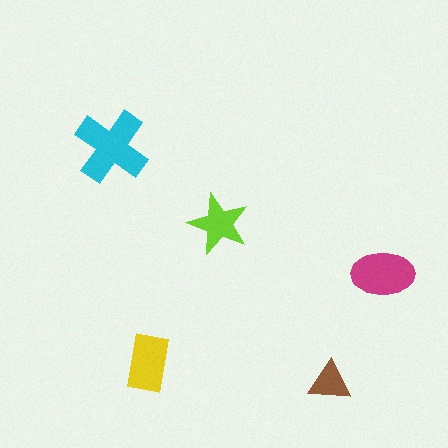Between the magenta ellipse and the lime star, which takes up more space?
The magenta ellipse.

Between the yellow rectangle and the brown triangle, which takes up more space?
The yellow rectangle.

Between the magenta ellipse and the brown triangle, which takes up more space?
The magenta ellipse.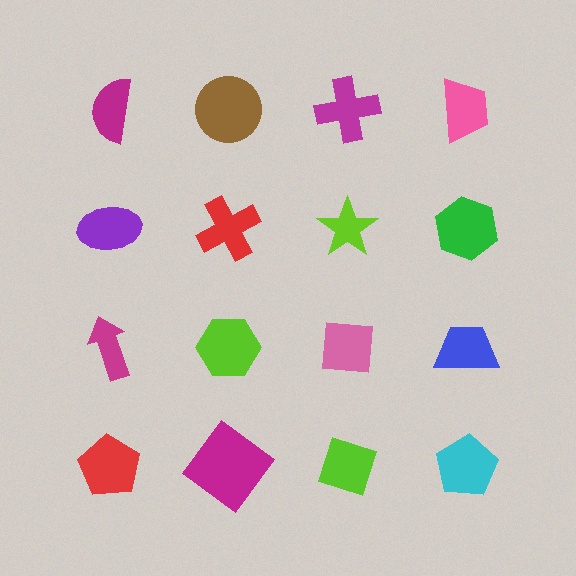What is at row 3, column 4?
A blue trapezoid.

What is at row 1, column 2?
A brown circle.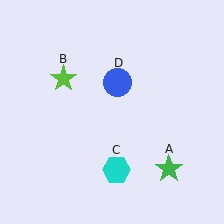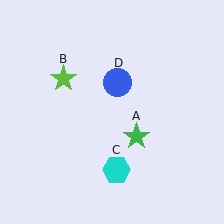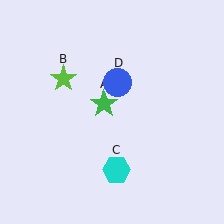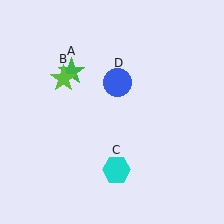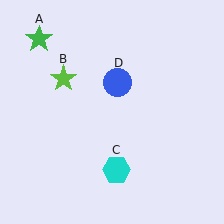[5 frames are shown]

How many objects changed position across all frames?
1 object changed position: green star (object A).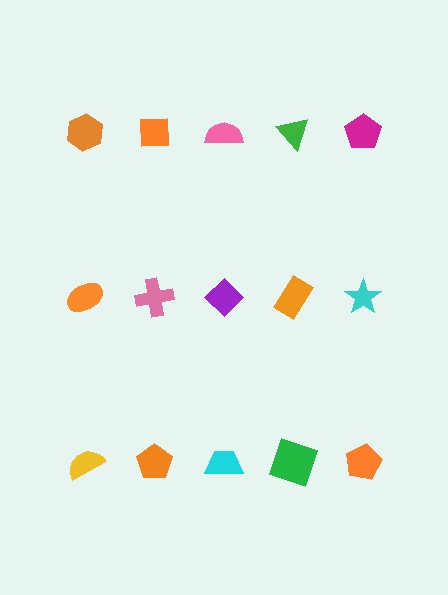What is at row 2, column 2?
A pink cross.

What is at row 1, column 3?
A pink semicircle.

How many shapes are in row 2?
5 shapes.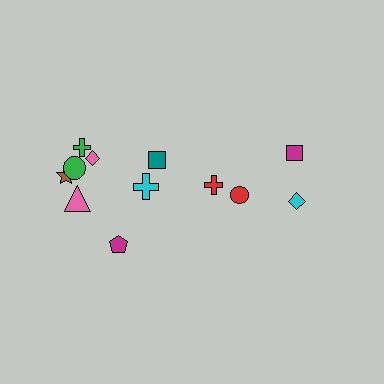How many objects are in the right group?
There are 4 objects.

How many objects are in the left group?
There are 8 objects.